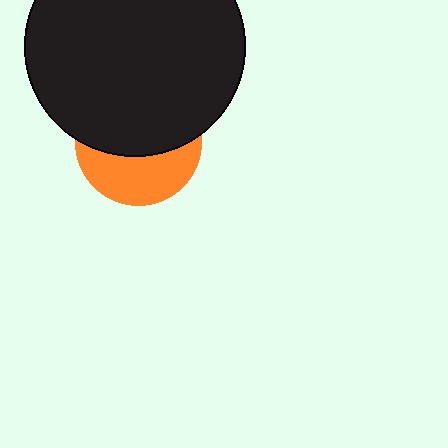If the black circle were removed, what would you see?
You would see the complete orange circle.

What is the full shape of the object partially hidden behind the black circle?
The partially hidden object is an orange circle.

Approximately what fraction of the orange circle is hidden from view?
Roughly 58% of the orange circle is hidden behind the black circle.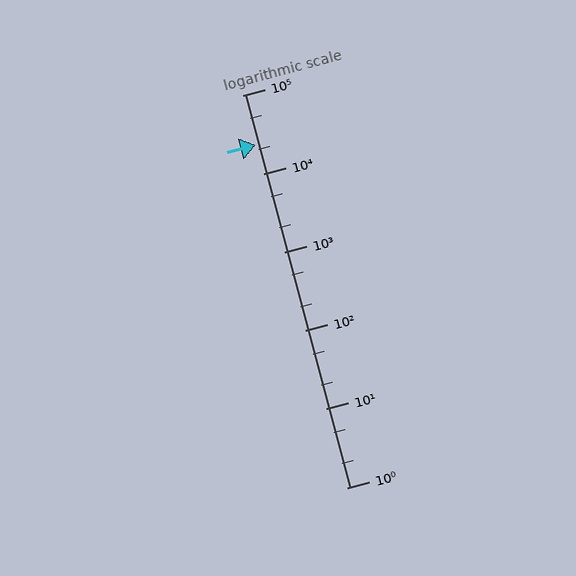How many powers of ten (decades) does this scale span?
The scale spans 5 decades, from 1 to 100000.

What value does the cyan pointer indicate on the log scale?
The pointer indicates approximately 23000.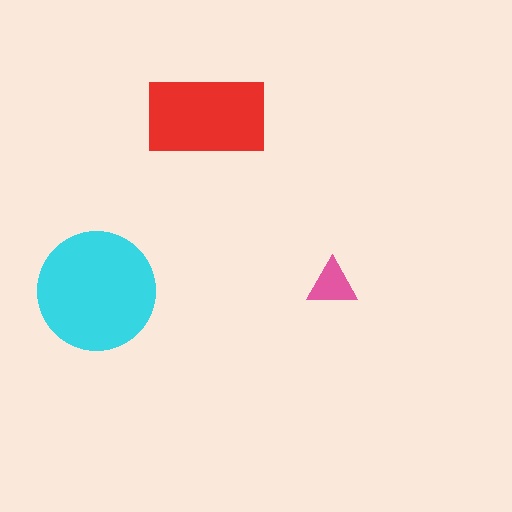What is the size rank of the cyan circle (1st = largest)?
1st.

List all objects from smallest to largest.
The pink triangle, the red rectangle, the cyan circle.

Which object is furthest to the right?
The pink triangle is rightmost.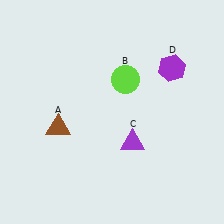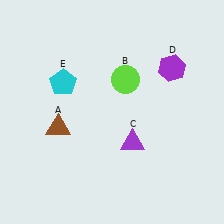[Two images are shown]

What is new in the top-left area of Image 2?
A cyan pentagon (E) was added in the top-left area of Image 2.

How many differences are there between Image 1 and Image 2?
There is 1 difference between the two images.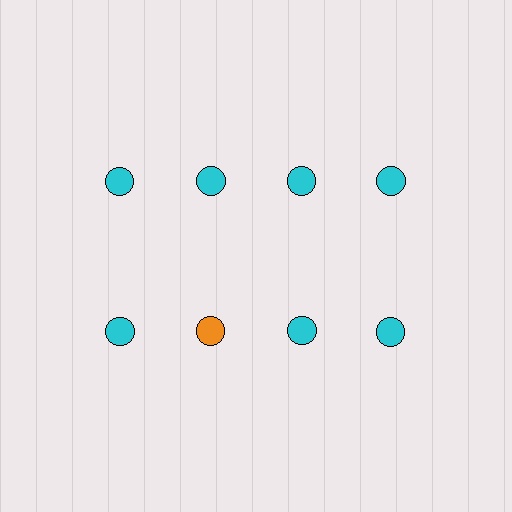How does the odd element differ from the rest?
It has a different color: orange instead of cyan.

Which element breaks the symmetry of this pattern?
The orange circle in the second row, second from left column breaks the symmetry. All other shapes are cyan circles.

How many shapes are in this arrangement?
There are 8 shapes arranged in a grid pattern.